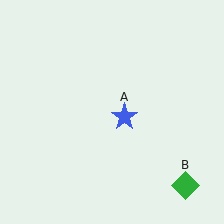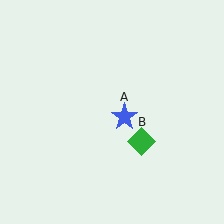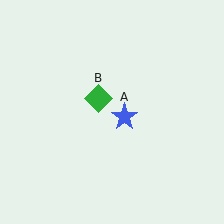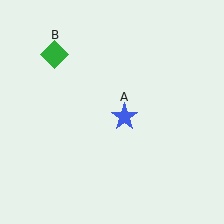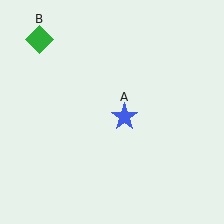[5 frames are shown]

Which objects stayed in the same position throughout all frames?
Blue star (object A) remained stationary.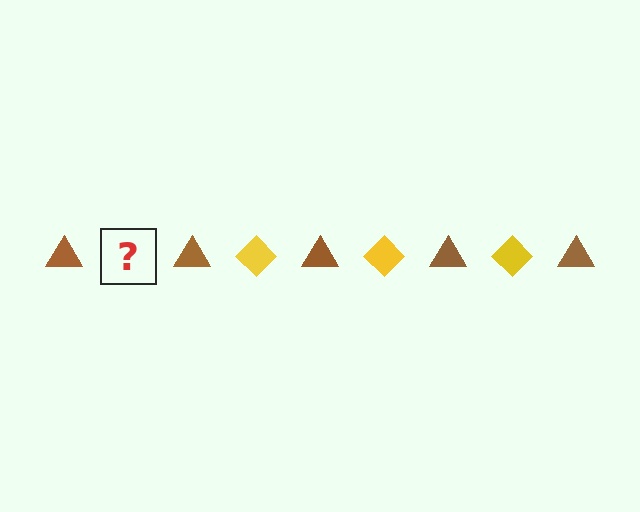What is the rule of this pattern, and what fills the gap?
The rule is that the pattern alternates between brown triangle and yellow diamond. The gap should be filled with a yellow diamond.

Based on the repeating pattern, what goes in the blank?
The blank should be a yellow diamond.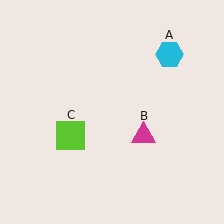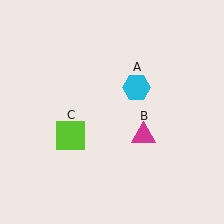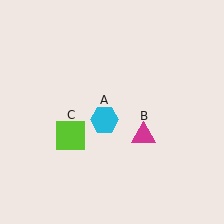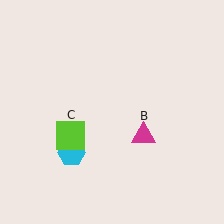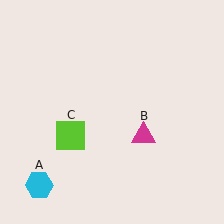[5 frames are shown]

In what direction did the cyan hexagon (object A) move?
The cyan hexagon (object A) moved down and to the left.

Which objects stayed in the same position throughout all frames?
Magenta triangle (object B) and lime square (object C) remained stationary.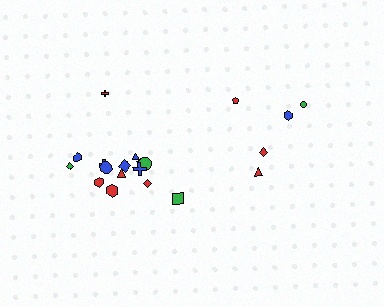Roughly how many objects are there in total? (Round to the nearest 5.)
Roughly 20 objects in total.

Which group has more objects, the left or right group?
The left group.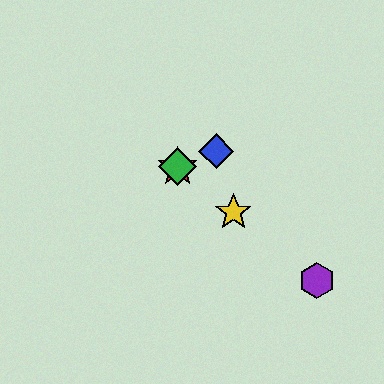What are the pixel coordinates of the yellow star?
The yellow star is at (233, 212).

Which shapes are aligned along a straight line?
The red star, the green diamond, the yellow star, the purple hexagon are aligned along a straight line.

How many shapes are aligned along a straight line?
4 shapes (the red star, the green diamond, the yellow star, the purple hexagon) are aligned along a straight line.